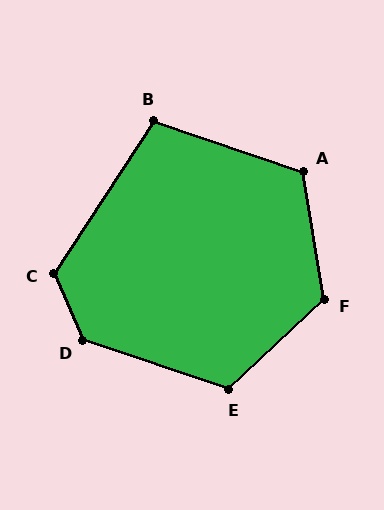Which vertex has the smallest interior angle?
B, at approximately 104 degrees.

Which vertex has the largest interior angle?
D, at approximately 131 degrees.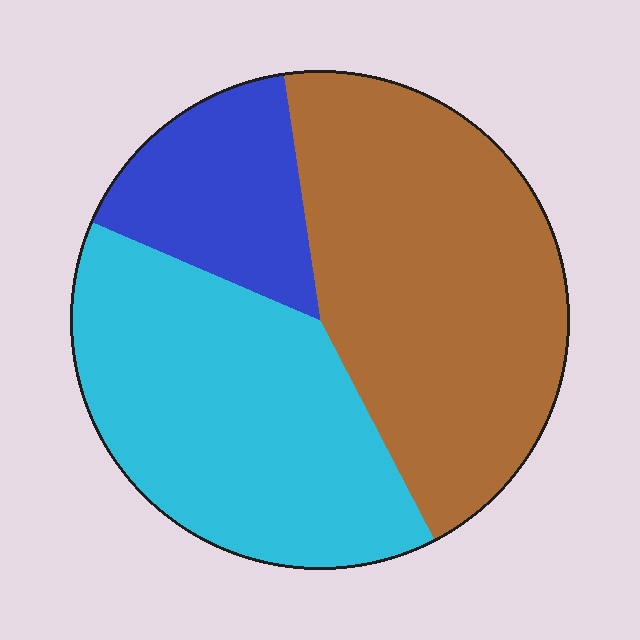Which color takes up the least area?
Blue, at roughly 15%.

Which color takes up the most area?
Brown, at roughly 45%.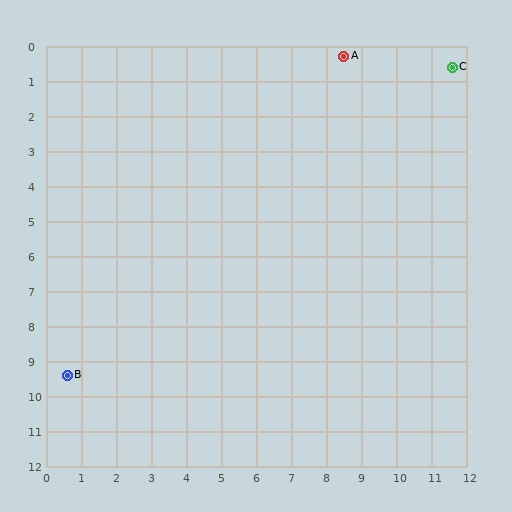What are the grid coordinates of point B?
Point B is at approximately (0.6, 9.4).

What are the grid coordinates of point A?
Point A is at approximately (8.5, 0.3).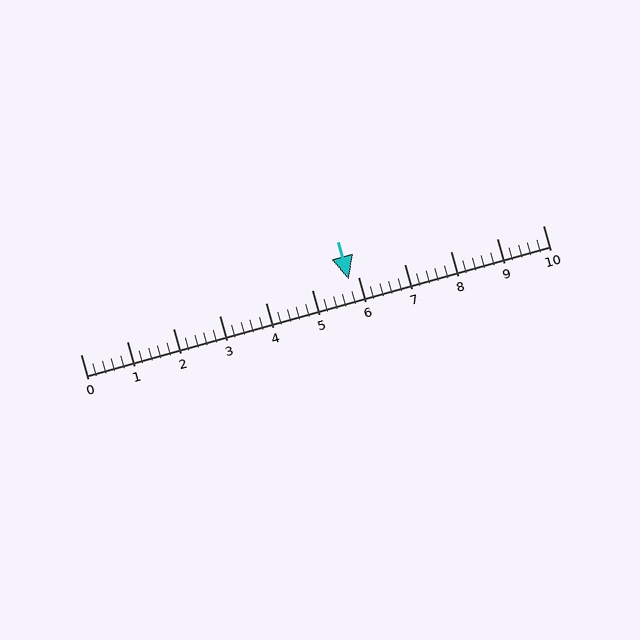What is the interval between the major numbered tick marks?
The major tick marks are spaced 1 units apart.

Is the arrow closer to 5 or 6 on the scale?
The arrow is closer to 6.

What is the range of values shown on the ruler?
The ruler shows values from 0 to 10.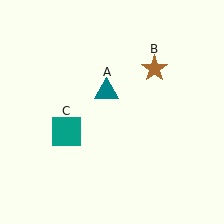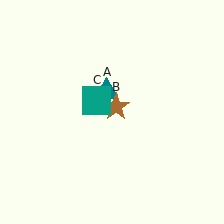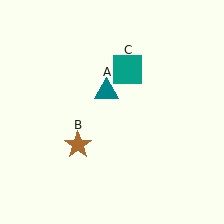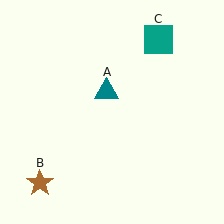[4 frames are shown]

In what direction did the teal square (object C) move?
The teal square (object C) moved up and to the right.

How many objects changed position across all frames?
2 objects changed position: brown star (object B), teal square (object C).